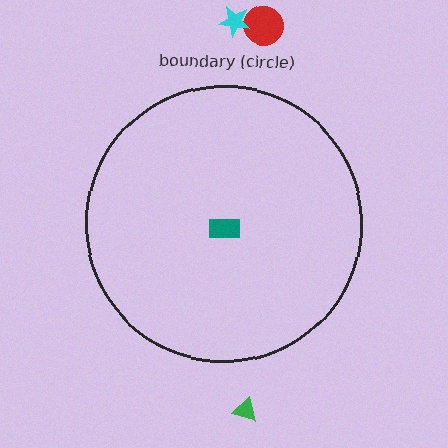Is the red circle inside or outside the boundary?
Outside.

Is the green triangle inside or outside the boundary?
Outside.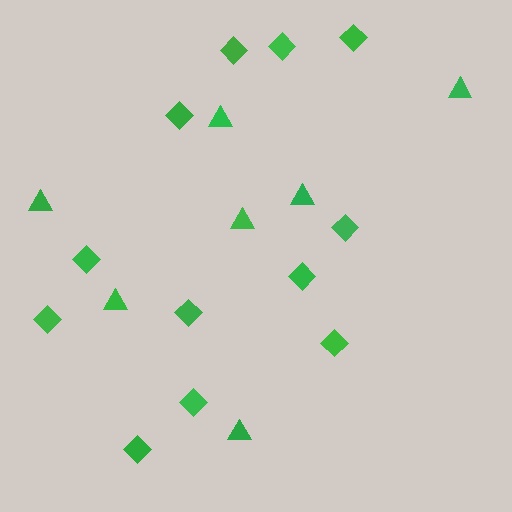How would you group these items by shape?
There are 2 groups: one group of diamonds (12) and one group of triangles (7).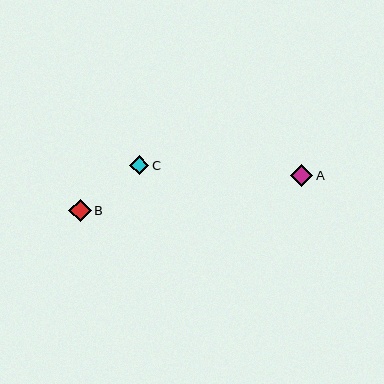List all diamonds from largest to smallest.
From largest to smallest: A, B, C.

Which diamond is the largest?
Diamond A is the largest with a size of approximately 23 pixels.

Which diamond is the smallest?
Diamond C is the smallest with a size of approximately 19 pixels.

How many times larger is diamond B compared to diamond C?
Diamond B is approximately 1.2 times the size of diamond C.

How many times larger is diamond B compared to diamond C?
Diamond B is approximately 1.2 times the size of diamond C.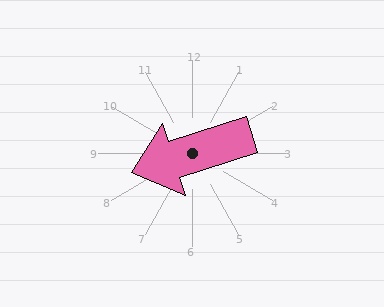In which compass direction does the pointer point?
West.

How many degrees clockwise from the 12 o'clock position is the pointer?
Approximately 253 degrees.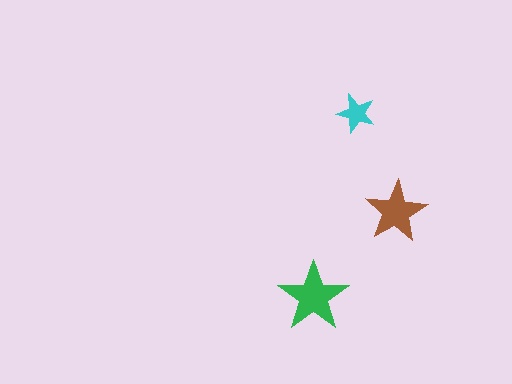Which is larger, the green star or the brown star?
The green one.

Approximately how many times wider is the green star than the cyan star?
About 2 times wider.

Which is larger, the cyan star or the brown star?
The brown one.